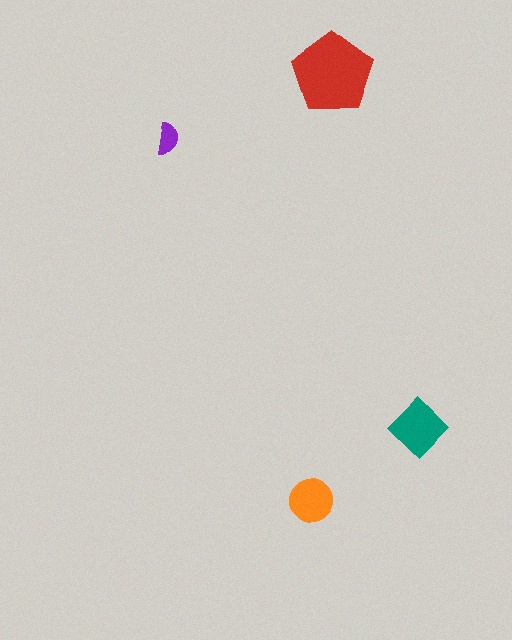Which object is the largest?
The red pentagon.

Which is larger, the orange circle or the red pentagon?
The red pentagon.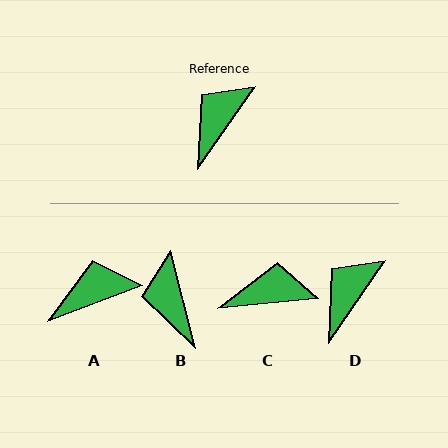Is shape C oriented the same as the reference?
No, it is off by about 50 degrees.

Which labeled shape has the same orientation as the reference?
D.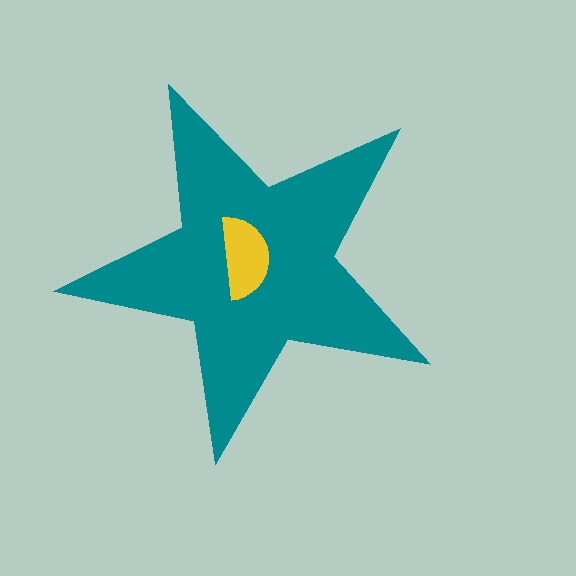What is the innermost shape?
The yellow semicircle.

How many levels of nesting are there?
2.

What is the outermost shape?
The teal star.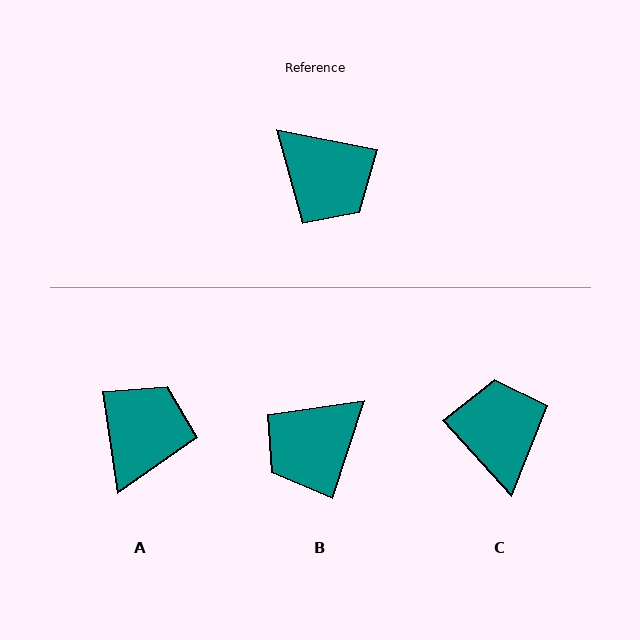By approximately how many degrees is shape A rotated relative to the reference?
Approximately 110 degrees counter-clockwise.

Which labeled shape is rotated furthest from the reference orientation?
C, about 143 degrees away.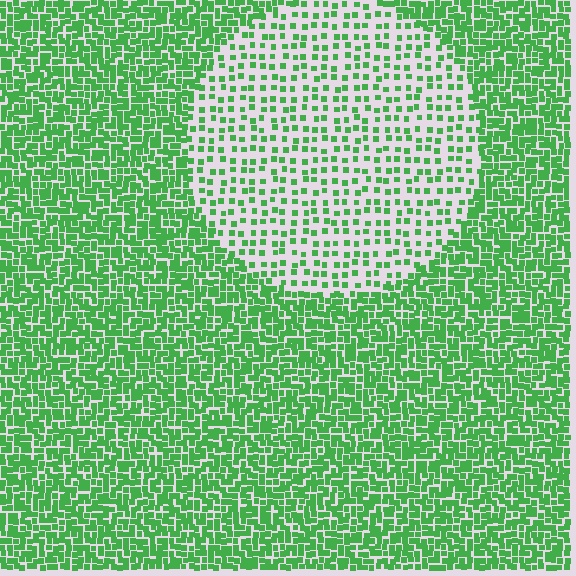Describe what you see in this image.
The image contains small green elements arranged at two different densities. A circle-shaped region is visible where the elements are less densely packed than the surrounding area.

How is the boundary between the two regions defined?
The boundary is defined by a change in element density (approximately 2.5x ratio). All elements are the same color, size, and shape.